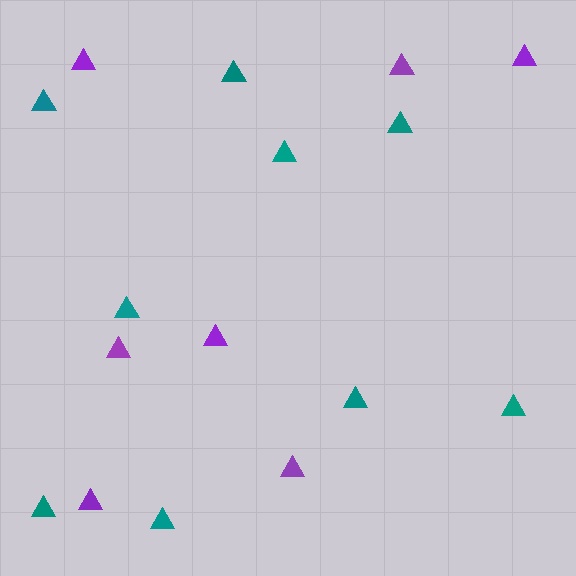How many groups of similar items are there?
There are 2 groups: one group of teal triangles (9) and one group of purple triangles (7).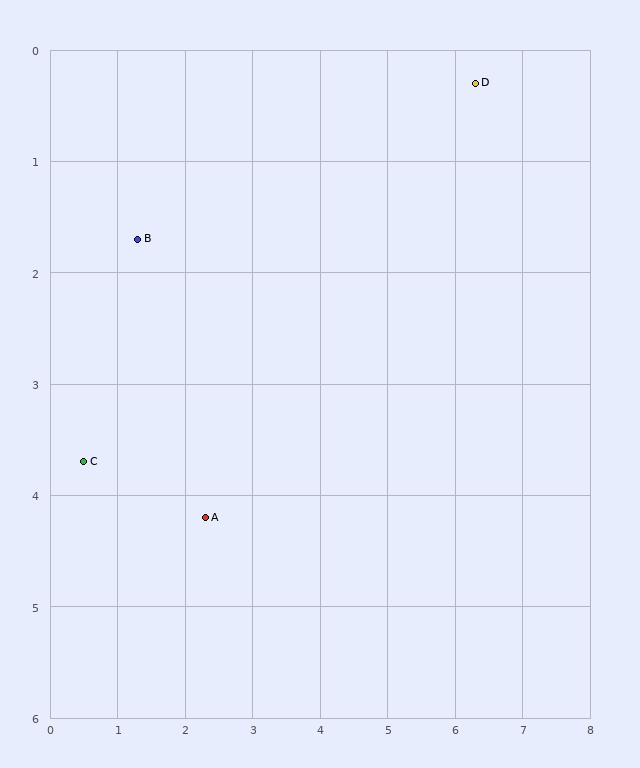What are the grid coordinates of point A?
Point A is at approximately (2.3, 4.2).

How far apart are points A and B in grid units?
Points A and B are about 2.7 grid units apart.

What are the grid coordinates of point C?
Point C is at approximately (0.5, 3.7).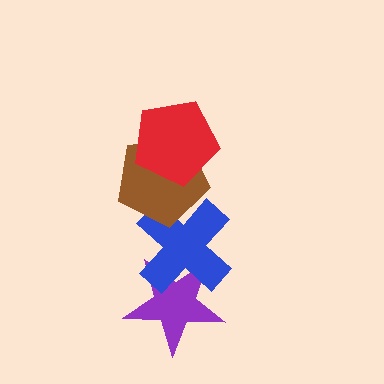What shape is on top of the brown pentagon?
The red pentagon is on top of the brown pentagon.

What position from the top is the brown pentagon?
The brown pentagon is 2nd from the top.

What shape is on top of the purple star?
The blue cross is on top of the purple star.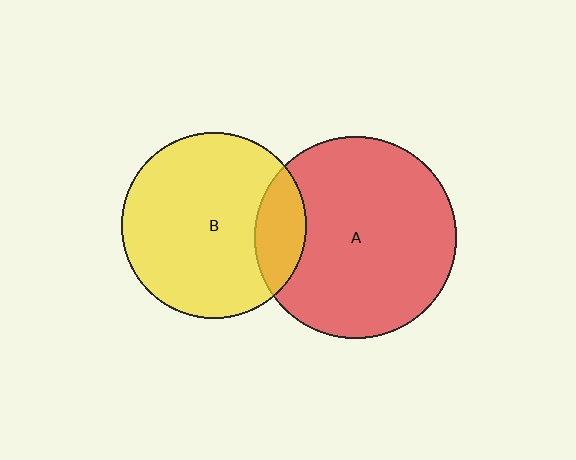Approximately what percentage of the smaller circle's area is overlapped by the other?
Approximately 15%.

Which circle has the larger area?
Circle A (red).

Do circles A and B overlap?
Yes.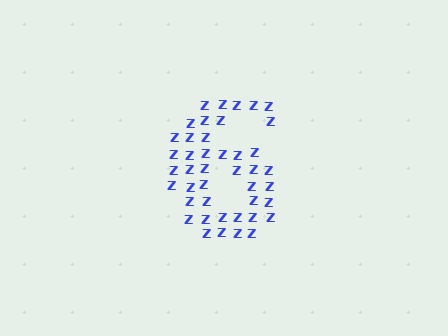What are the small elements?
The small elements are letter Z's.